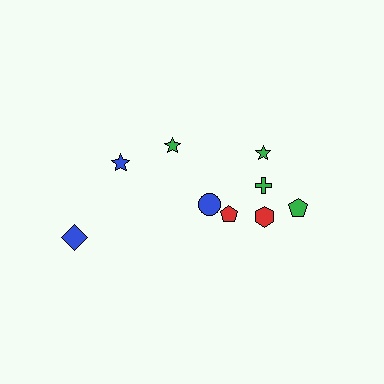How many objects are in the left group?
There are 3 objects.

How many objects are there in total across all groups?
There are 9 objects.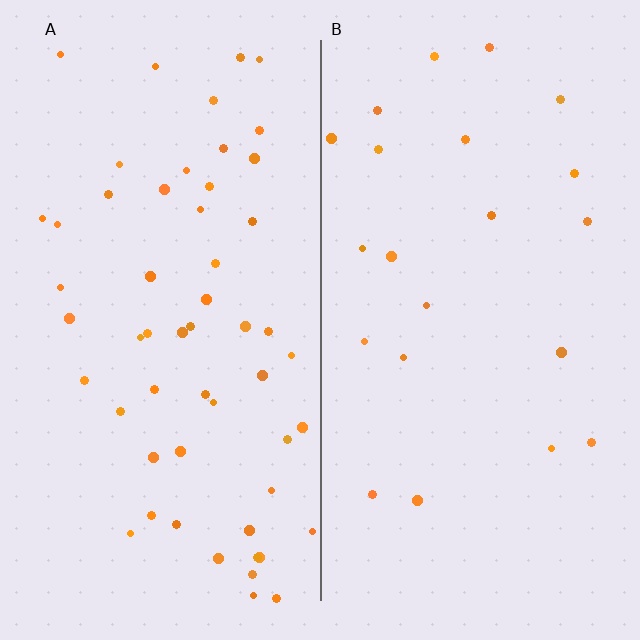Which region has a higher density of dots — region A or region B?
A (the left).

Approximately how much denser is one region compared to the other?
Approximately 2.5× — region A over region B.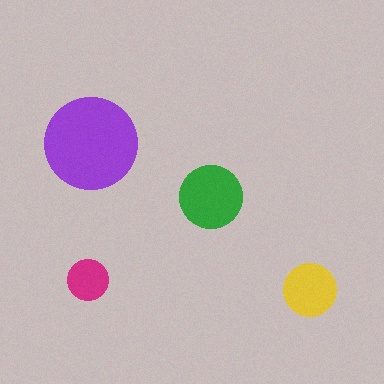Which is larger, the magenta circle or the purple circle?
The purple one.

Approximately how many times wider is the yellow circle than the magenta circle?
About 1.5 times wider.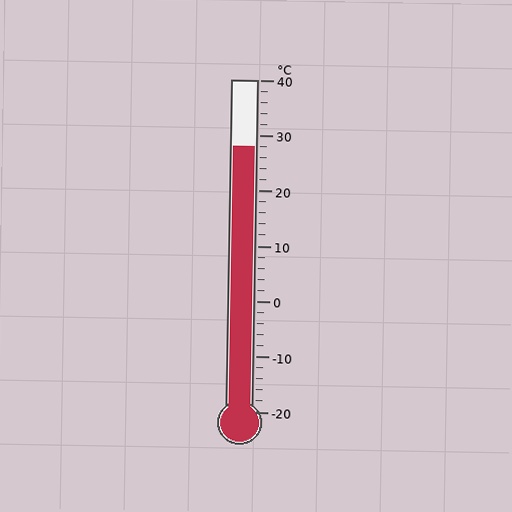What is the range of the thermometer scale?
The thermometer scale ranges from -20°C to 40°C.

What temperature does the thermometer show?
The thermometer shows approximately 28°C.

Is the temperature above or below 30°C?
The temperature is below 30°C.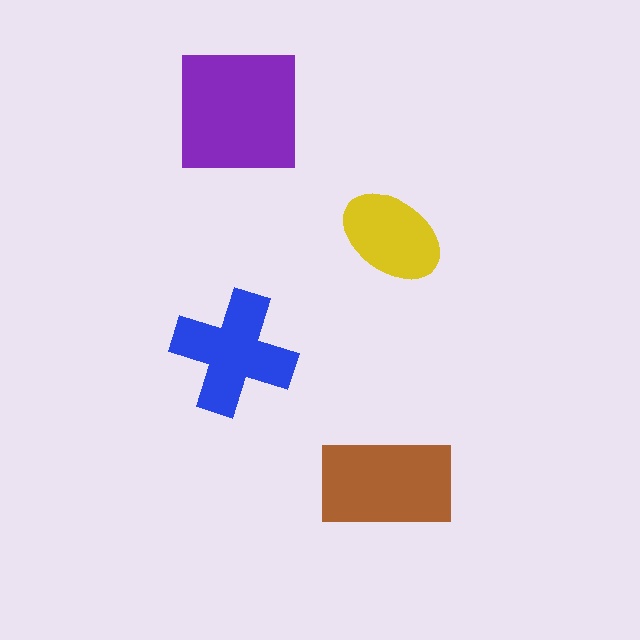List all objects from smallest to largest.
The yellow ellipse, the blue cross, the brown rectangle, the purple square.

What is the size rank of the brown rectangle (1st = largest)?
2nd.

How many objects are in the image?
There are 4 objects in the image.